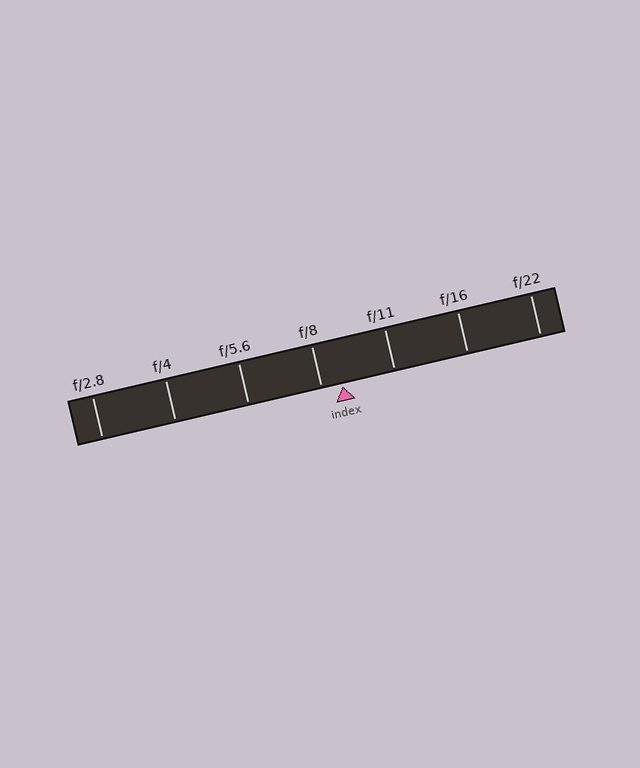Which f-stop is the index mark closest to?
The index mark is closest to f/8.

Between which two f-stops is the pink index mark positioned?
The index mark is between f/8 and f/11.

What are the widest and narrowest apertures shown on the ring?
The widest aperture shown is f/2.8 and the narrowest is f/22.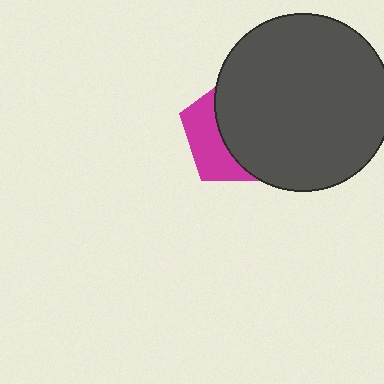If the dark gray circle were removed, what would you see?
You would see the complete magenta pentagon.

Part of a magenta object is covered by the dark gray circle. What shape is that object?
It is a pentagon.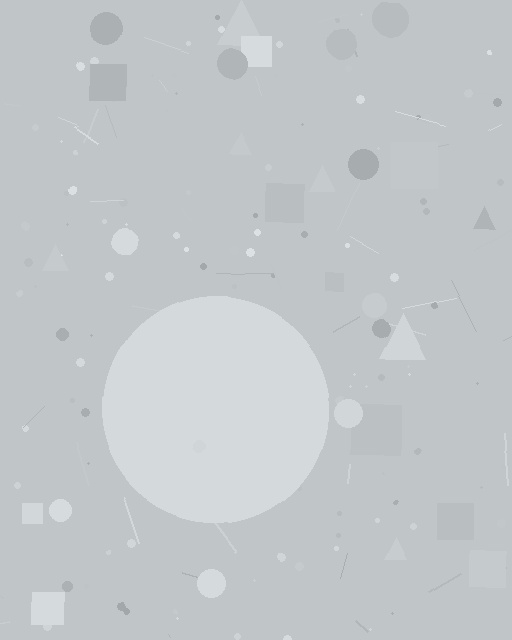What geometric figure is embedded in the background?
A circle is embedded in the background.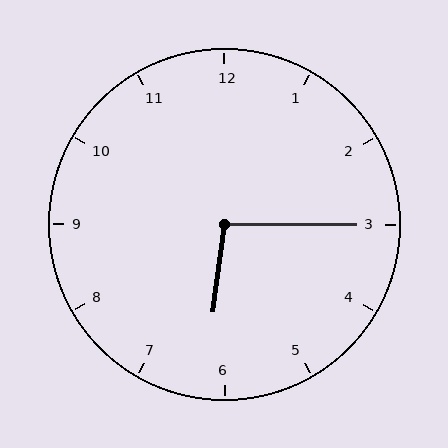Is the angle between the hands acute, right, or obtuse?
It is obtuse.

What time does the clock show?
6:15.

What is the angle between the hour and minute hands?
Approximately 98 degrees.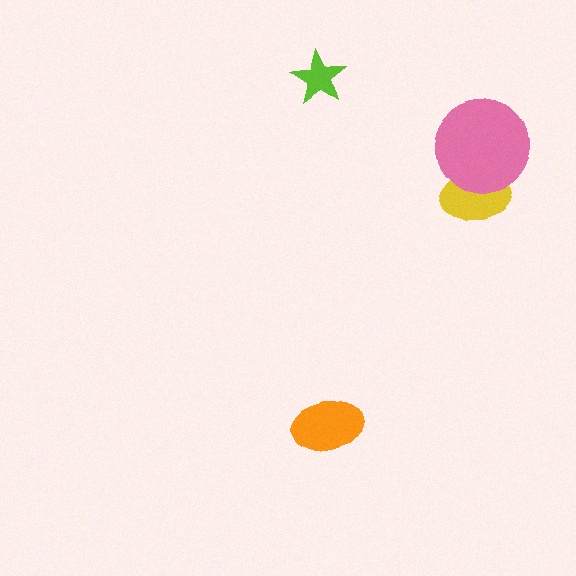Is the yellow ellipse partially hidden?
Yes, it is partially covered by another shape.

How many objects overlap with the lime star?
0 objects overlap with the lime star.